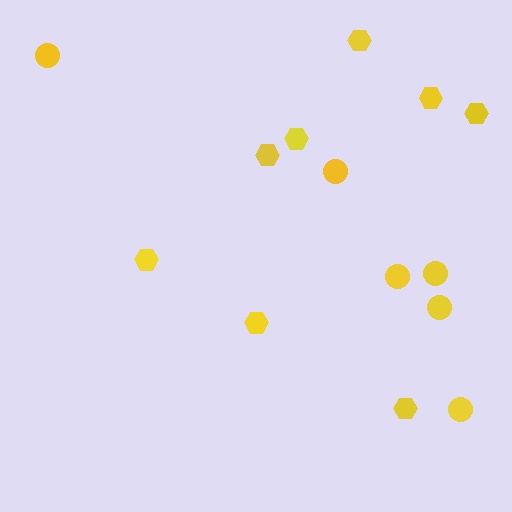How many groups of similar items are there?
There are 2 groups: one group of circles (6) and one group of hexagons (8).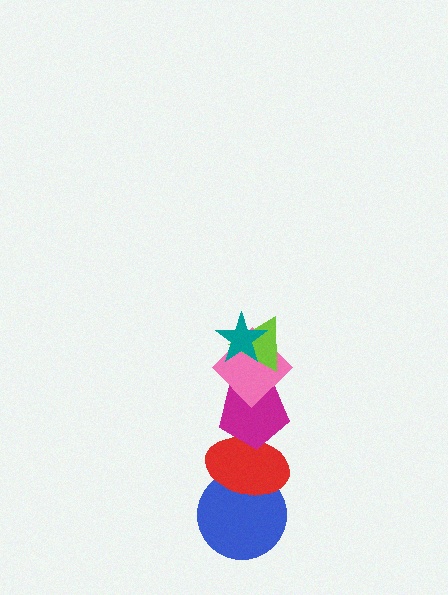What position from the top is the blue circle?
The blue circle is 6th from the top.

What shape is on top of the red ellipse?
The magenta pentagon is on top of the red ellipse.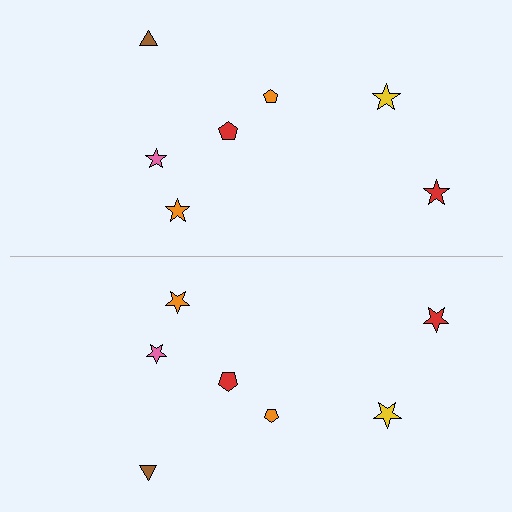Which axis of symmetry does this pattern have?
The pattern has a horizontal axis of symmetry running through the center of the image.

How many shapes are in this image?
There are 14 shapes in this image.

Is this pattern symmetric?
Yes, this pattern has bilateral (reflection) symmetry.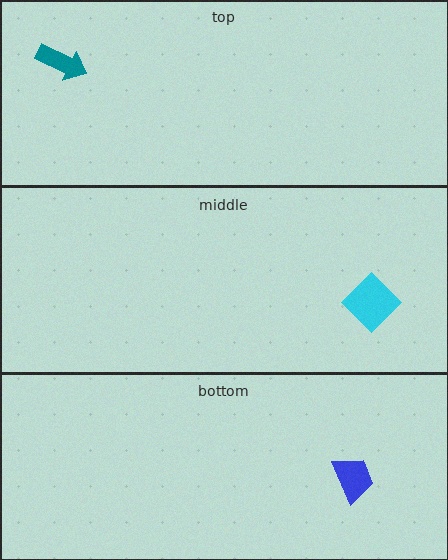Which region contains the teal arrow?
The top region.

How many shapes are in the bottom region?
1.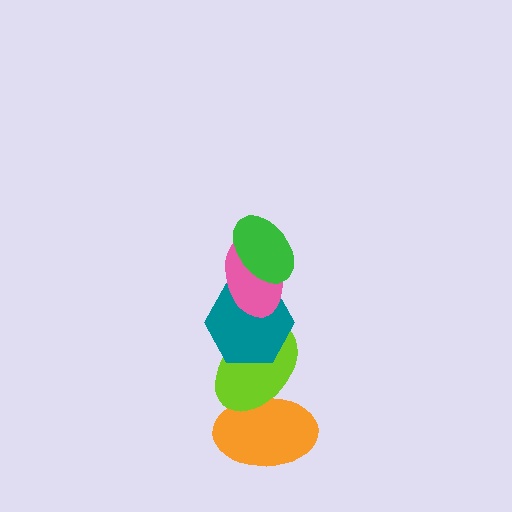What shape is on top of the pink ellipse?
The green ellipse is on top of the pink ellipse.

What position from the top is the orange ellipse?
The orange ellipse is 5th from the top.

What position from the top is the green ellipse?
The green ellipse is 1st from the top.